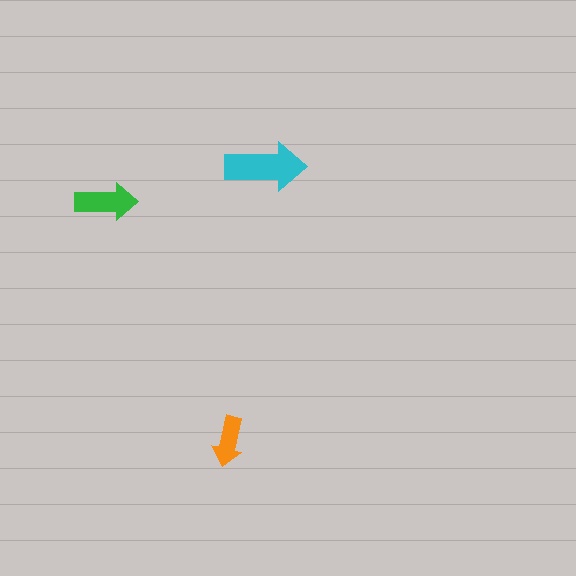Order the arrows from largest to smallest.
the cyan one, the green one, the orange one.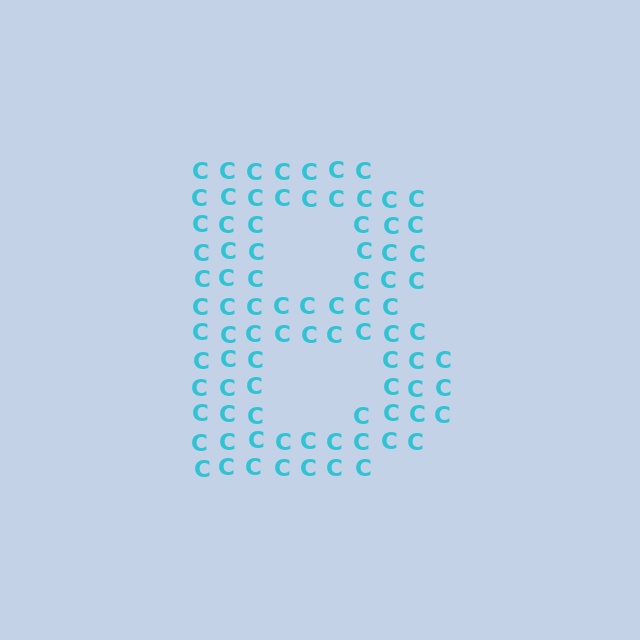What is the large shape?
The large shape is the letter B.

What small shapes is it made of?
It is made of small letter C's.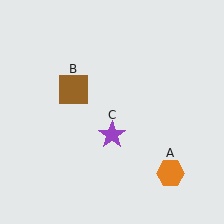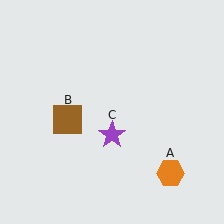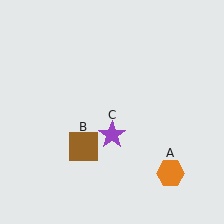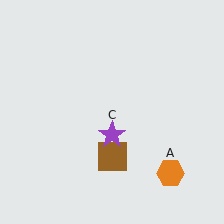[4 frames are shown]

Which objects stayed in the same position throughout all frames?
Orange hexagon (object A) and purple star (object C) remained stationary.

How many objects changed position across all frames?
1 object changed position: brown square (object B).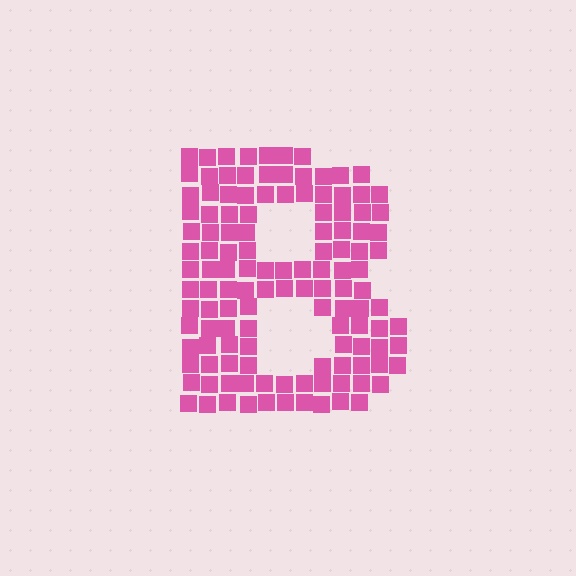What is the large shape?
The large shape is the letter B.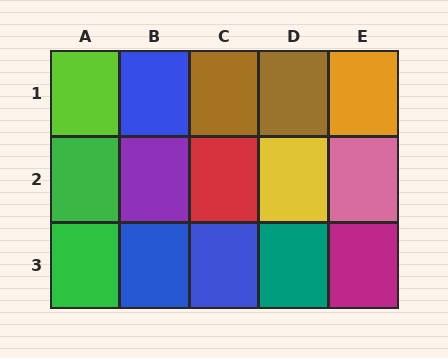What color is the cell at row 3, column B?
Blue.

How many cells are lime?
1 cell is lime.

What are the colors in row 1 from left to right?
Lime, blue, brown, brown, orange.